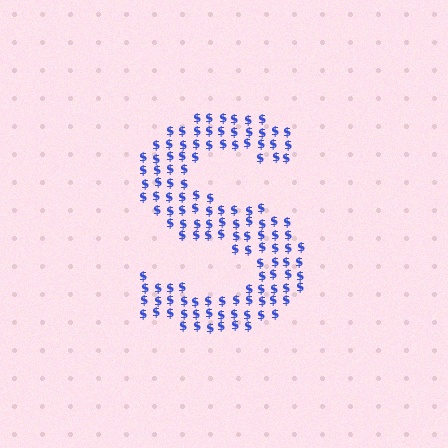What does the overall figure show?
The overall figure shows the letter S.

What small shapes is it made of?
It is made of small dollar signs.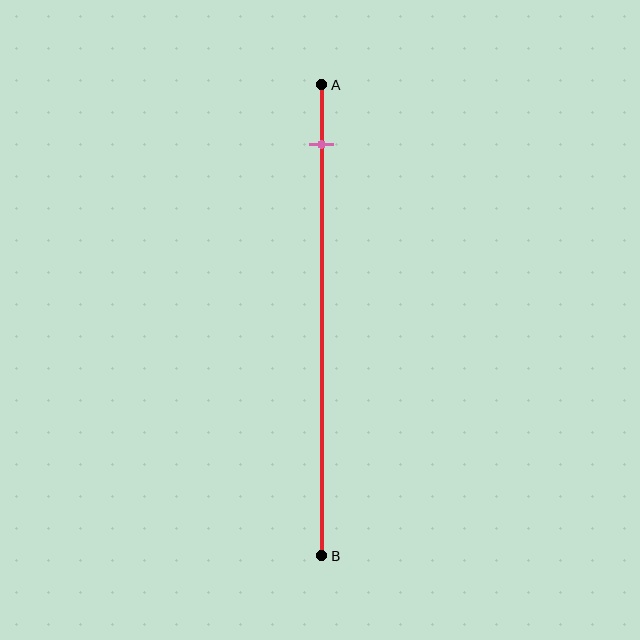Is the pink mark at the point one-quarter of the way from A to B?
No, the mark is at about 15% from A, not at the 25% one-quarter point.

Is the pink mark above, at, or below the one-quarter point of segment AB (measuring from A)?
The pink mark is above the one-quarter point of segment AB.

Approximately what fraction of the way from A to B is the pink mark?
The pink mark is approximately 15% of the way from A to B.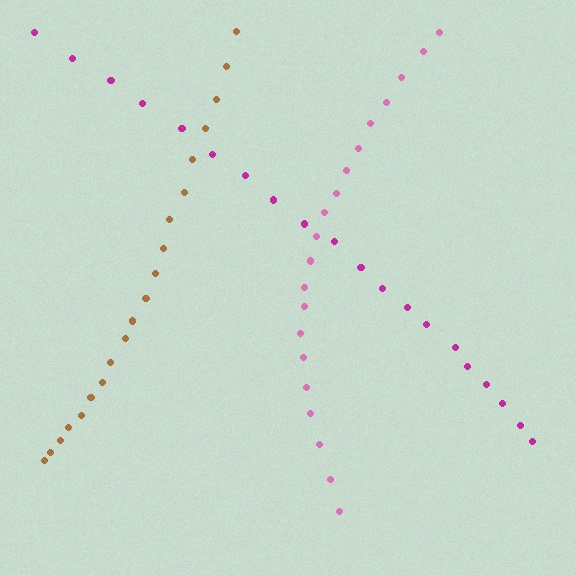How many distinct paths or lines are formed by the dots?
There are 3 distinct paths.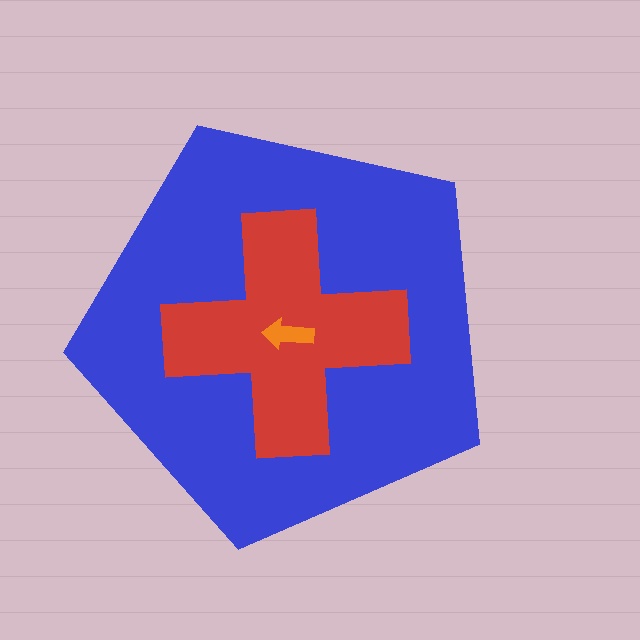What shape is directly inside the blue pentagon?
The red cross.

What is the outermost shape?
The blue pentagon.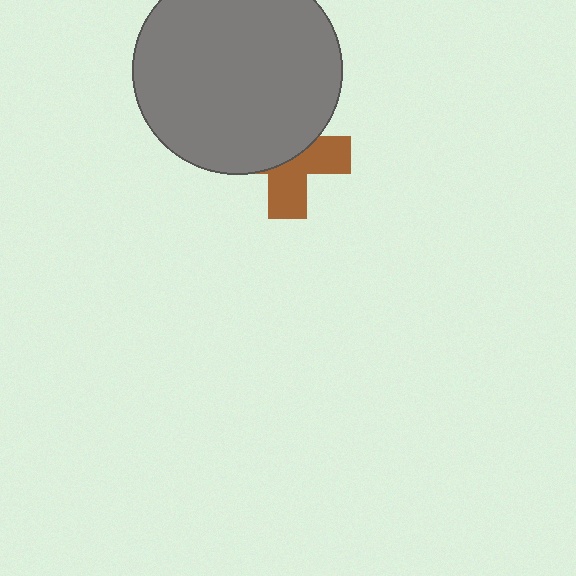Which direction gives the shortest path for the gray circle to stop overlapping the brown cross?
Moving up gives the shortest separation.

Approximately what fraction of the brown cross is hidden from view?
Roughly 54% of the brown cross is hidden behind the gray circle.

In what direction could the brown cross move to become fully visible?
The brown cross could move down. That would shift it out from behind the gray circle entirely.